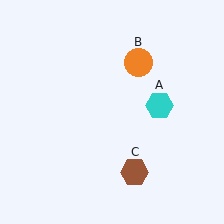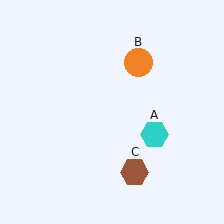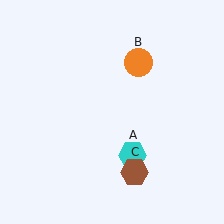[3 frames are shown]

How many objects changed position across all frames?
1 object changed position: cyan hexagon (object A).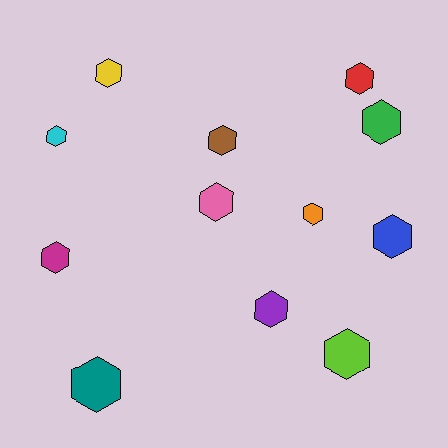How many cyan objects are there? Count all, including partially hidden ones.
There is 1 cyan object.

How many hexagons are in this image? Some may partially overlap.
There are 12 hexagons.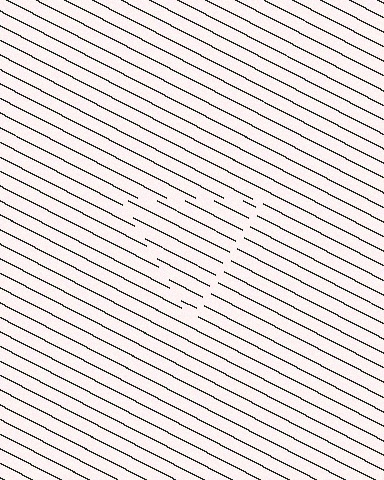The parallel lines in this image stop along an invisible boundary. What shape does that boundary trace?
An illusory triangle. The interior of the shape contains the same grating, shifted by half a period — the contour is defined by the phase discontinuity where line-ends from the inner and outer gratings abut.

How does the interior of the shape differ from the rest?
The interior of the shape contains the same grating, shifted by half a period — the contour is defined by the phase discontinuity where line-ends from the inner and outer gratings abut.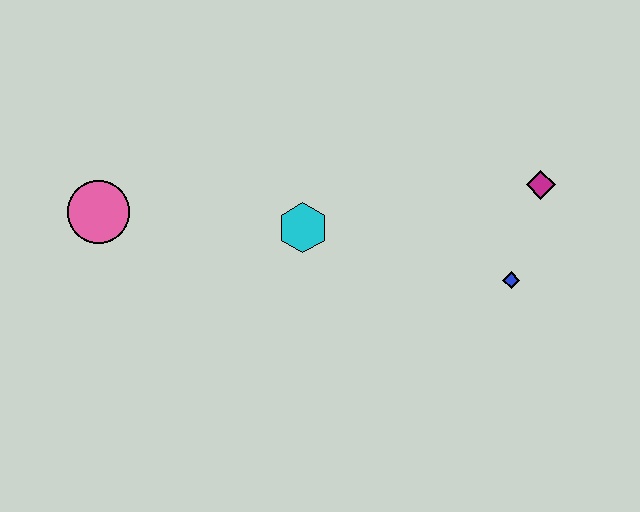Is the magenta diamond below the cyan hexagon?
No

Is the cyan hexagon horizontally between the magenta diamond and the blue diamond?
No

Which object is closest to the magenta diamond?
The blue diamond is closest to the magenta diamond.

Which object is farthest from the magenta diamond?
The pink circle is farthest from the magenta diamond.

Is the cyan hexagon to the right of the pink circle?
Yes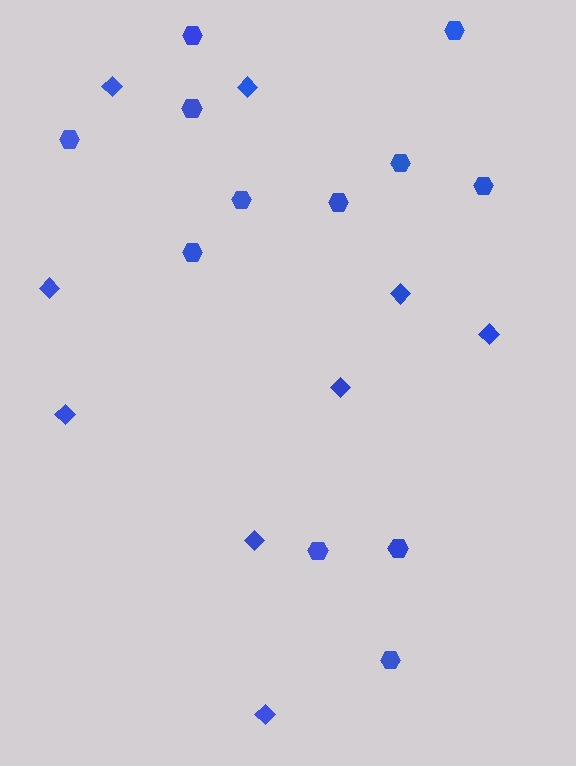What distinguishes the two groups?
There are 2 groups: one group of diamonds (9) and one group of hexagons (12).